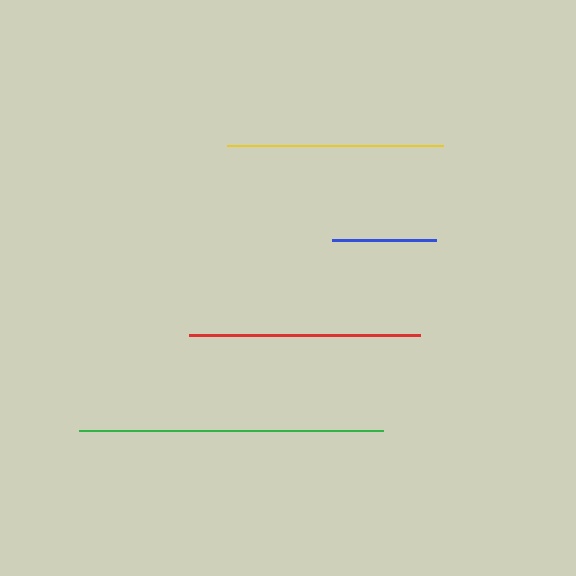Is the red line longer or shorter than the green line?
The green line is longer than the red line.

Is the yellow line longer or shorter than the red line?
The red line is longer than the yellow line.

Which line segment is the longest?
The green line is the longest at approximately 305 pixels.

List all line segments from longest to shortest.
From longest to shortest: green, red, yellow, blue.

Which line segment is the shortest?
The blue line is the shortest at approximately 105 pixels.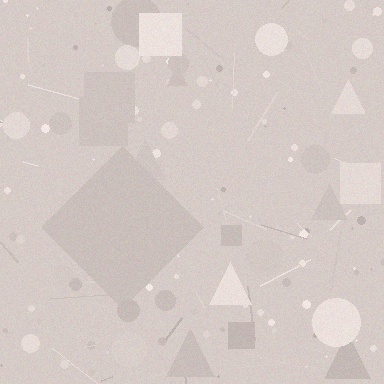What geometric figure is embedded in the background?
A diamond is embedded in the background.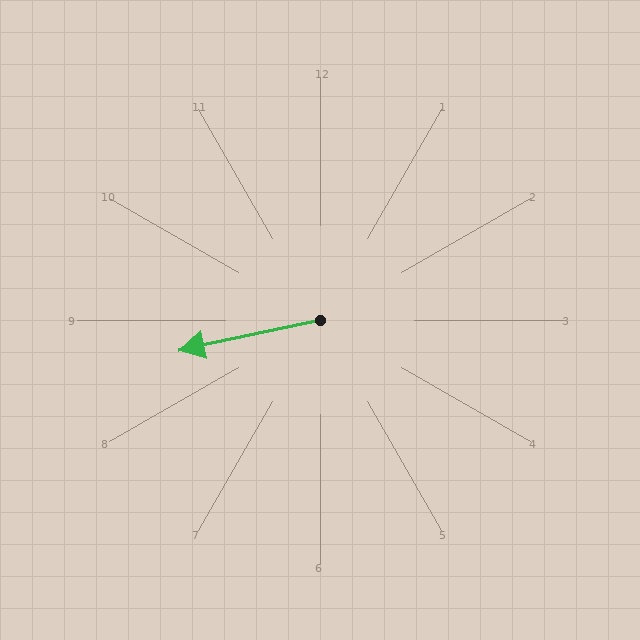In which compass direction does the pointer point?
West.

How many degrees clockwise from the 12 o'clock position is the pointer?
Approximately 258 degrees.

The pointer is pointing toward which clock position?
Roughly 9 o'clock.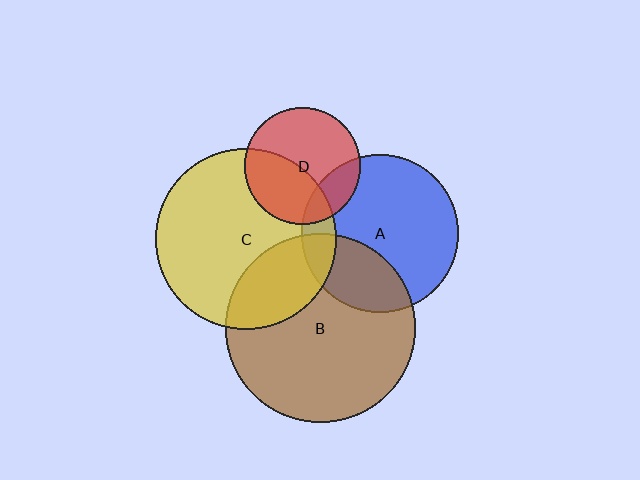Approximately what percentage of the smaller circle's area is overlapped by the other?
Approximately 25%.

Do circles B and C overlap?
Yes.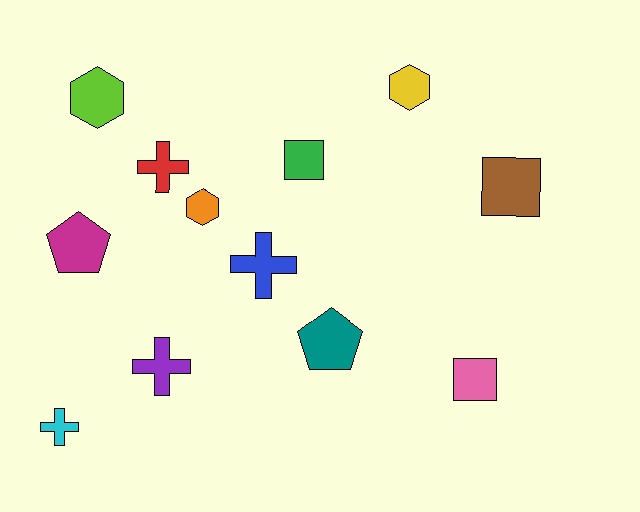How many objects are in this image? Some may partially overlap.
There are 12 objects.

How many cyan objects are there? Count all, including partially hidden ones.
There is 1 cyan object.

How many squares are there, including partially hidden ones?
There are 3 squares.